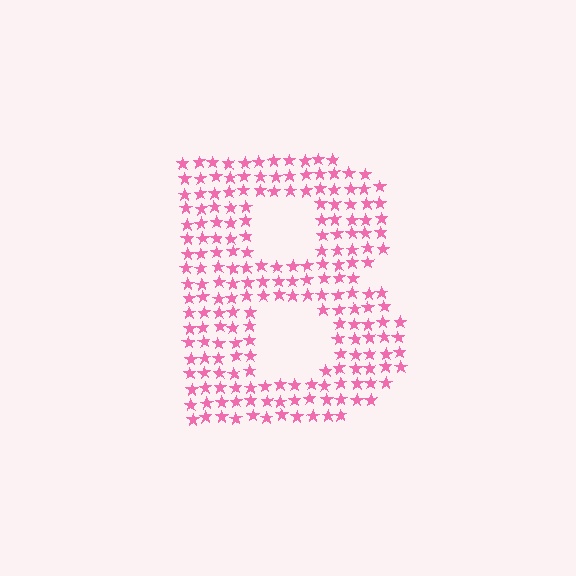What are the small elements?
The small elements are stars.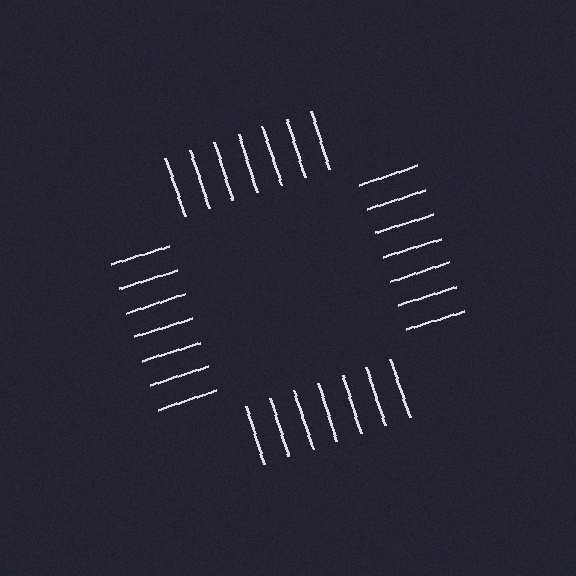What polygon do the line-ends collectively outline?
An illusory square — the line segments terminate on its edges but no continuous stroke is drawn.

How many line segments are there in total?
28 — 7 along each of the 4 edges.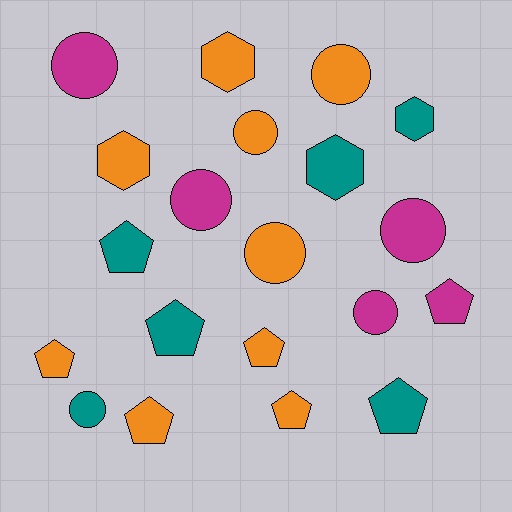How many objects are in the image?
There are 20 objects.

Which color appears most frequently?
Orange, with 9 objects.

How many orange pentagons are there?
There are 4 orange pentagons.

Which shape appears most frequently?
Circle, with 8 objects.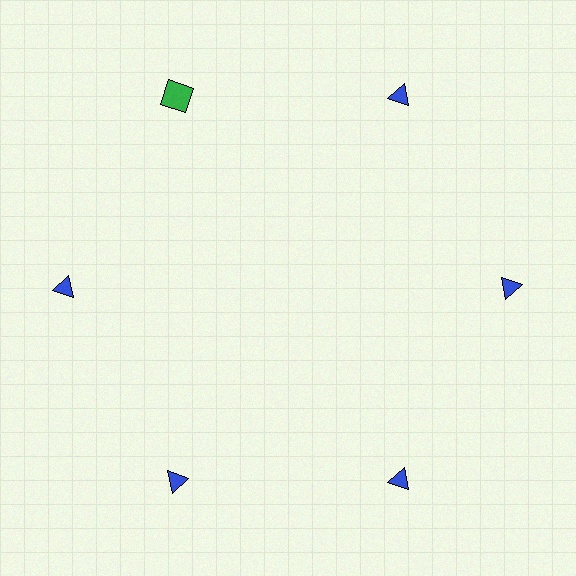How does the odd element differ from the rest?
It differs in both color (green instead of blue) and shape (square instead of triangle).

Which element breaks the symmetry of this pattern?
The green square at roughly the 11 o'clock position breaks the symmetry. All other shapes are blue triangles.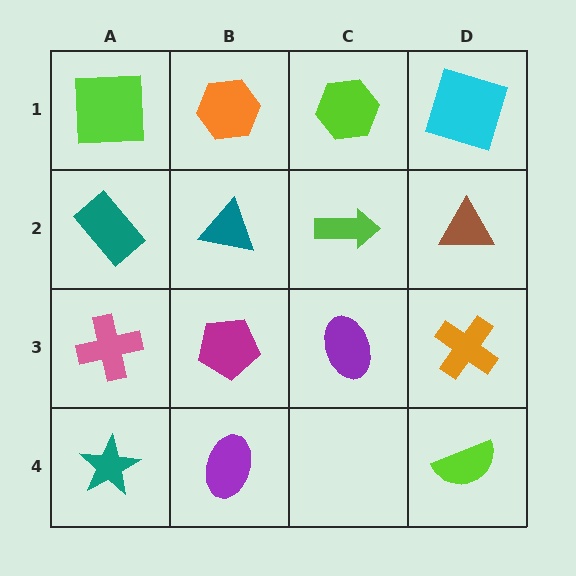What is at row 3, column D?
An orange cross.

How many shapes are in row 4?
3 shapes.